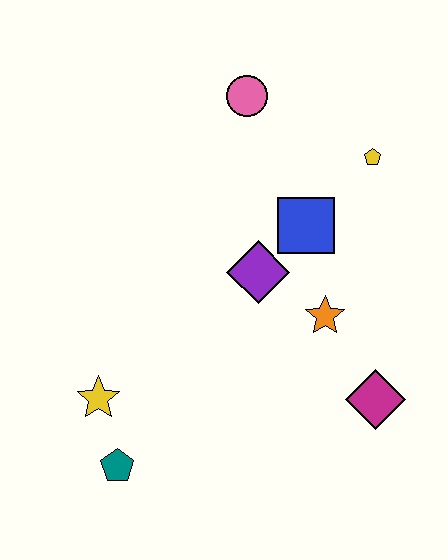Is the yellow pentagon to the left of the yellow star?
No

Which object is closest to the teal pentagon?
The yellow star is closest to the teal pentagon.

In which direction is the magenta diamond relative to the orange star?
The magenta diamond is below the orange star.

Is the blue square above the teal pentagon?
Yes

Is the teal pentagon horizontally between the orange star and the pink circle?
No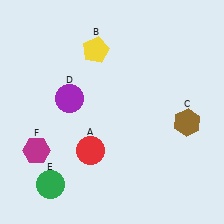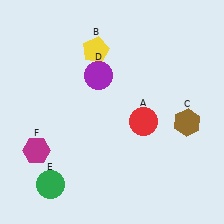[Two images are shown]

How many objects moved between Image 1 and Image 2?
2 objects moved between the two images.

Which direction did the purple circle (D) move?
The purple circle (D) moved right.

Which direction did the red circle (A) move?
The red circle (A) moved right.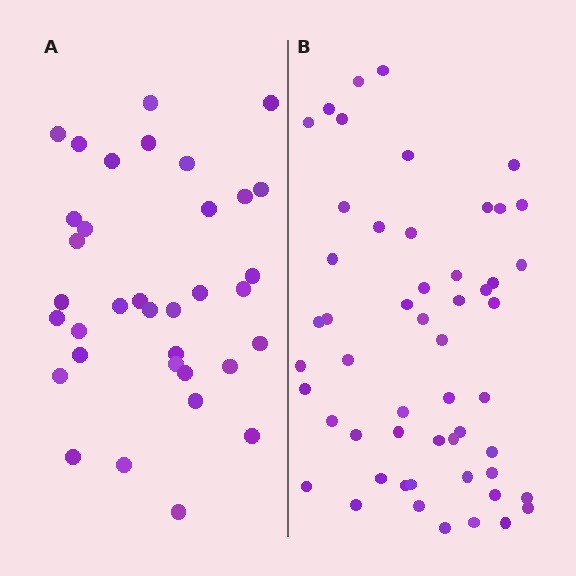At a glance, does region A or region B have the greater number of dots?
Region B (the right region) has more dots.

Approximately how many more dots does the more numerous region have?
Region B has approximately 20 more dots than region A.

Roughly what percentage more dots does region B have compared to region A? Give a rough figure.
About 50% more.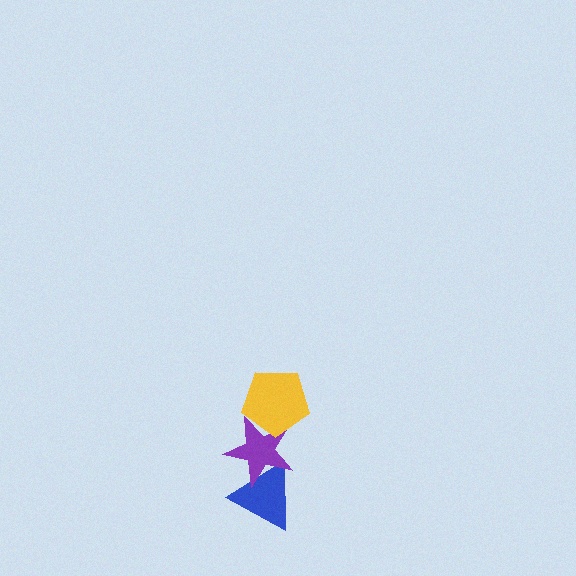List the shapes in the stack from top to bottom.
From top to bottom: the yellow pentagon, the purple star, the blue triangle.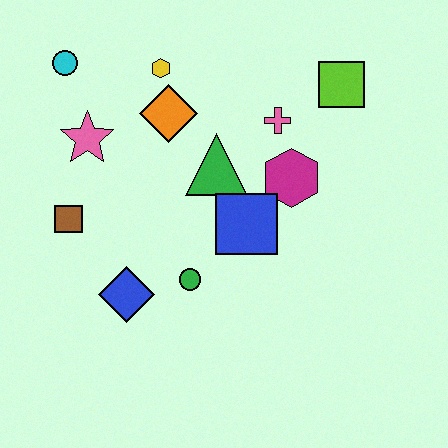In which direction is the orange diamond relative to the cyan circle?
The orange diamond is to the right of the cyan circle.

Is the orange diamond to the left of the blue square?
Yes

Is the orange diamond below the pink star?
No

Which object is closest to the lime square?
The pink cross is closest to the lime square.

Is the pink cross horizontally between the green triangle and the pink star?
No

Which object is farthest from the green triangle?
The cyan circle is farthest from the green triangle.